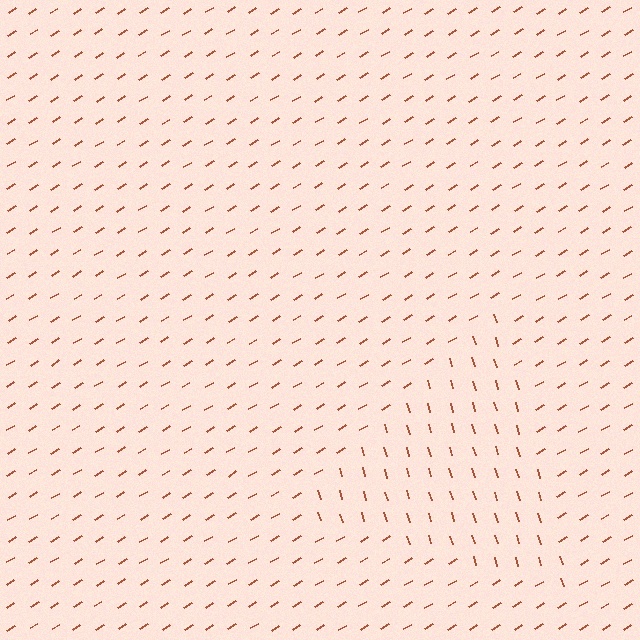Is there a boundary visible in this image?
Yes, there is a texture boundary formed by a change in line orientation.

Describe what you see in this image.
The image is filled with small brown line segments. A triangle region in the image has lines oriented differently from the surrounding lines, creating a visible texture boundary.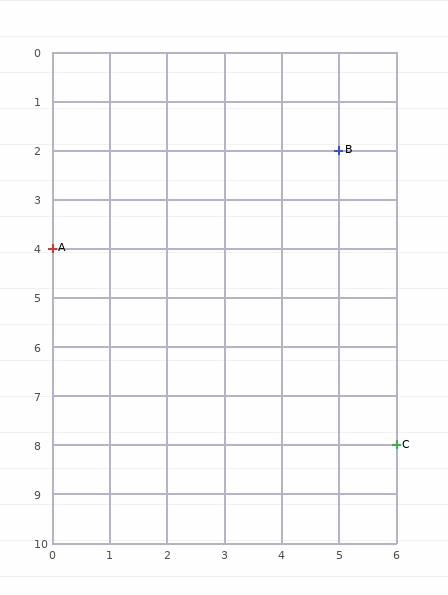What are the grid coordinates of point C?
Point C is at grid coordinates (6, 8).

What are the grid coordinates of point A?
Point A is at grid coordinates (0, 4).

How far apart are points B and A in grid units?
Points B and A are 5 columns and 2 rows apart (about 5.4 grid units diagonally).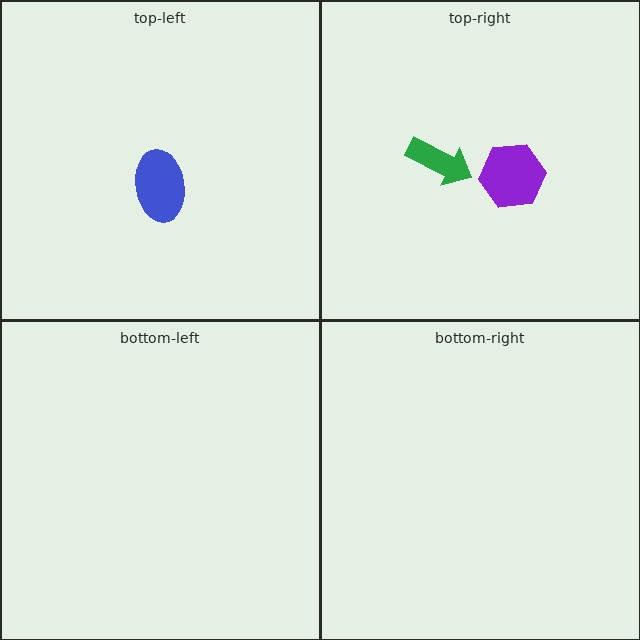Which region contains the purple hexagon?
The top-right region.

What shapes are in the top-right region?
The purple hexagon, the green arrow.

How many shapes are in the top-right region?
2.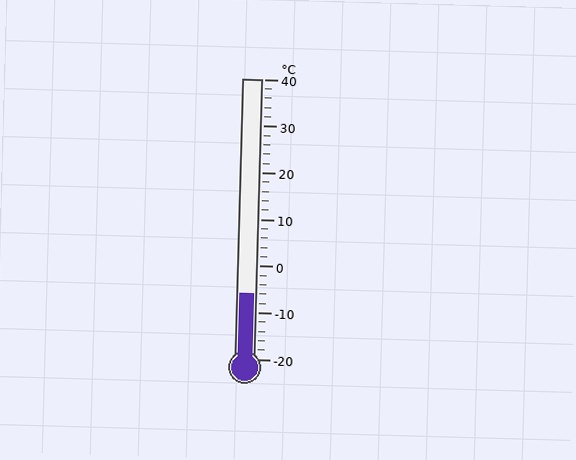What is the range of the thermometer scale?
The thermometer scale ranges from -20°C to 40°C.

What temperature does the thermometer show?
The thermometer shows approximately -6°C.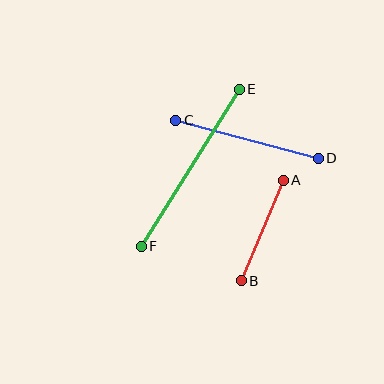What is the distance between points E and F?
The distance is approximately 185 pixels.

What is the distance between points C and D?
The distance is approximately 147 pixels.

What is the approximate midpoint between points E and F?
The midpoint is at approximately (190, 168) pixels.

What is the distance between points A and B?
The distance is approximately 109 pixels.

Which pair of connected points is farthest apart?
Points E and F are farthest apart.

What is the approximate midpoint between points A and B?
The midpoint is at approximately (262, 230) pixels.